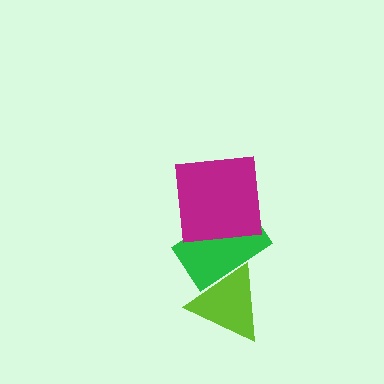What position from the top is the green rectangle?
The green rectangle is 2nd from the top.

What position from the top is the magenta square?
The magenta square is 1st from the top.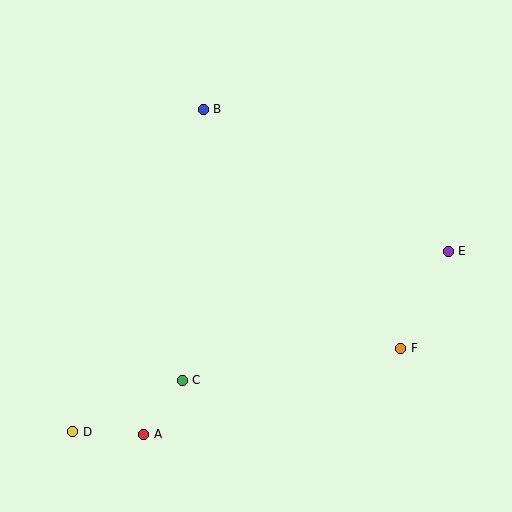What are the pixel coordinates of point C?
Point C is at (182, 380).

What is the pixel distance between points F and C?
The distance between F and C is 221 pixels.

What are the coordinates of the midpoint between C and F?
The midpoint between C and F is at (292, 364).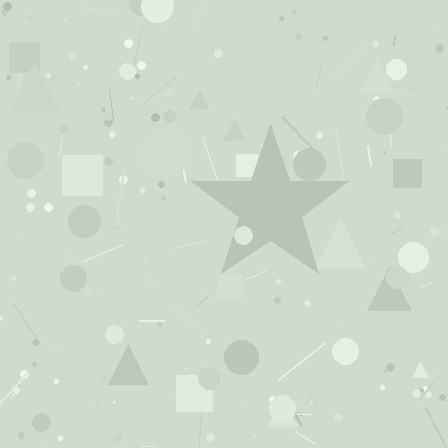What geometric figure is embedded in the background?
A star is embedded in the background.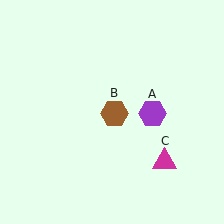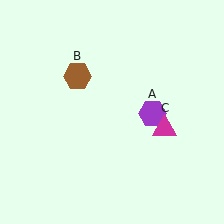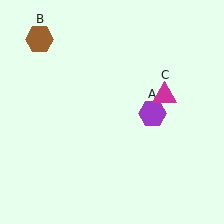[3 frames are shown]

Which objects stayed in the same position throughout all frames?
Purple hexagon (object A) remained stationary.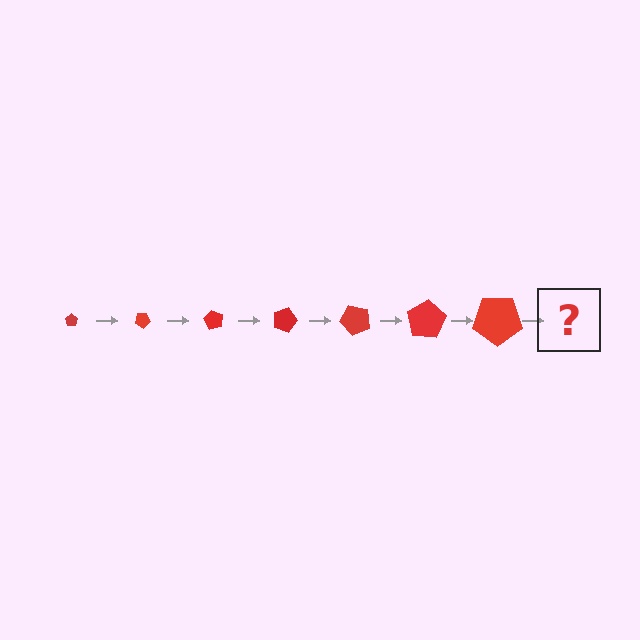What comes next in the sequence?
The next element should be a pentagon, larger than the previous one and rotated 210 degrees from the start.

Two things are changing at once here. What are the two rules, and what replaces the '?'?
The two rules are that the pentagon grows larger each step and it rotates 30 degrees each step. The '?' should be a pentagon, larger than the previous one and rotated 210 degrees from the start.